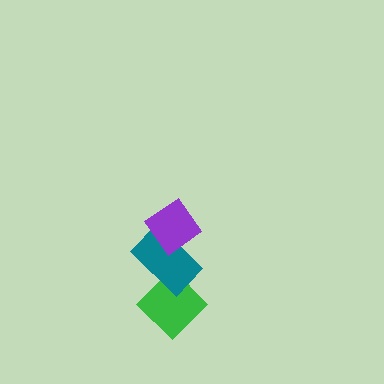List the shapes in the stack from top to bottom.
From top to bottom: the purple diamond, the teal rectangle, the green diamond.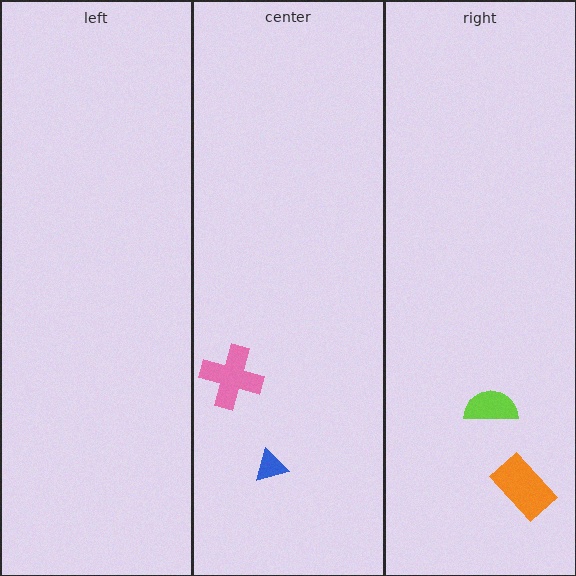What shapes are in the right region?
The lime semicircle, the orange rectangle.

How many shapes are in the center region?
2.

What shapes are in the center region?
The blue triangle, the pink cross.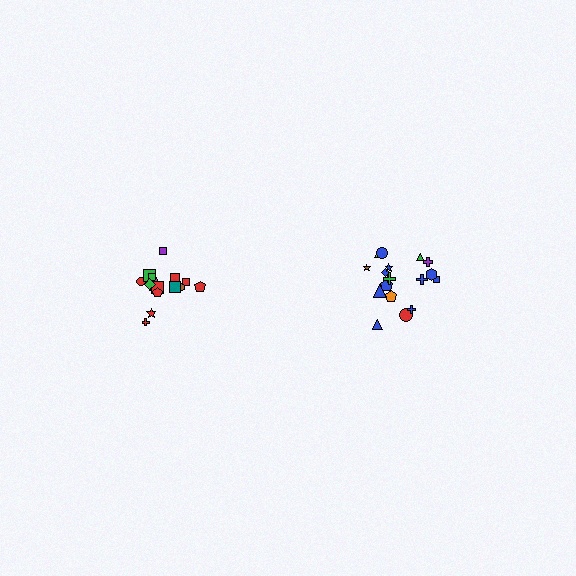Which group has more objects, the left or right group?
The right group.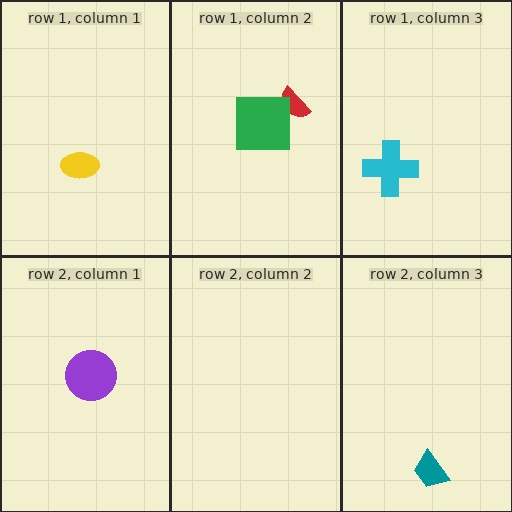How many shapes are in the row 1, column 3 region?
1.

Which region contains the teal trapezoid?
The row 2, column 3 region.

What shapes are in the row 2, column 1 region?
The purple circle.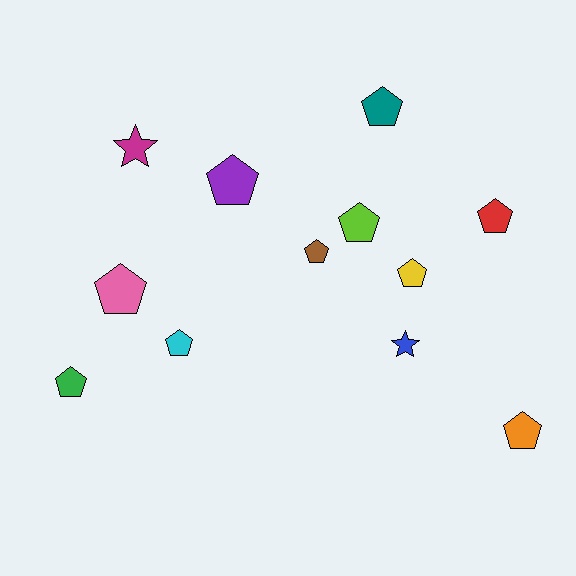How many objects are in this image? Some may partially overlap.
There are 12 objects.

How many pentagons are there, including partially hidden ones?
There are 10 pentagons.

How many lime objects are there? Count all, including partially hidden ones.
There is 1 lime object.